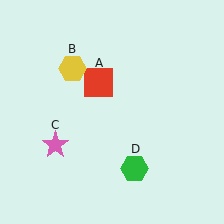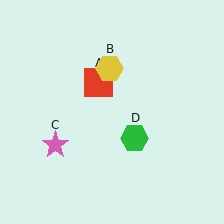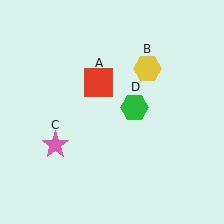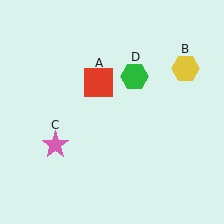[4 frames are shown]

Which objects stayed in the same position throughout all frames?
Red square (object A) and pink star (object C) remained stationary.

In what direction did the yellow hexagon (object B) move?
The yellow hexagon (object B) moved right.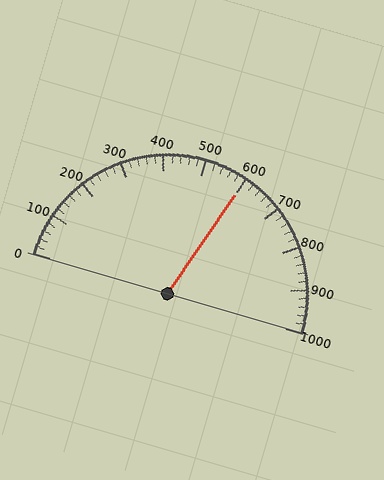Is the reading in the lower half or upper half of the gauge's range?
The reading is in the upper half of the range (0 to 1000).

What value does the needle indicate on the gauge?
The needle indicates approximately 600.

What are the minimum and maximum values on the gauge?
The gauge ranges from 0 to 1000.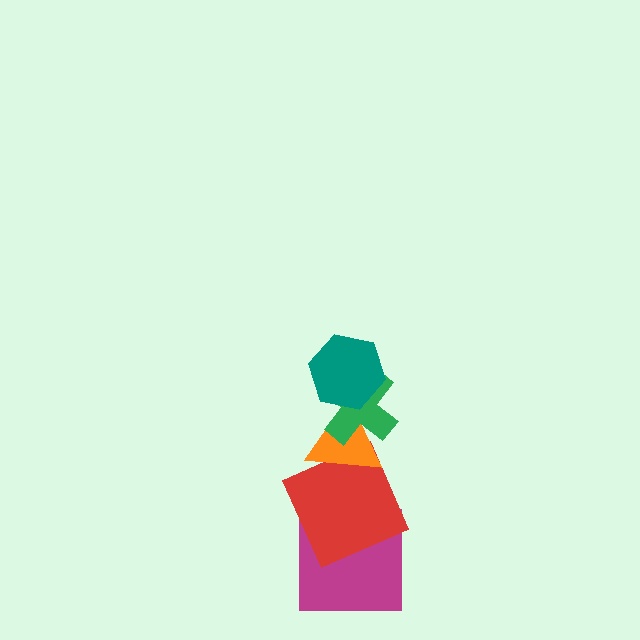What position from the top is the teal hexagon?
The teal hexagon is 1st from the top.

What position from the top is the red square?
The red square is 4th from the top.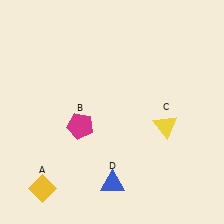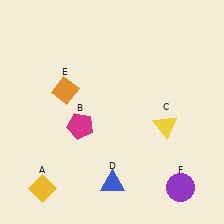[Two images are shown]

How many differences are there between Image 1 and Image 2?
There are 2 differences between the two images.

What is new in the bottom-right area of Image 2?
A purple circle (F) was added in the bottom-right area of Image 2.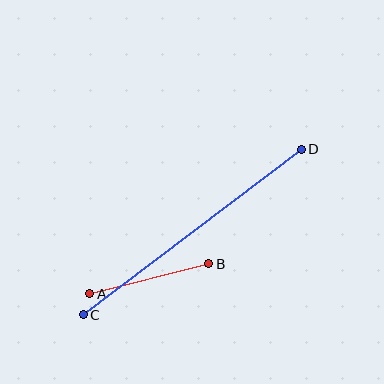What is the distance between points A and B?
The distance is approximately 123 pixels.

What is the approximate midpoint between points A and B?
The midpoint is at approximately (149, 279) pixels.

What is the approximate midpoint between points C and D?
The midpoint is at approximately (192, 232) pixels.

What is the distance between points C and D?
The distance is approximately 274 pixels.